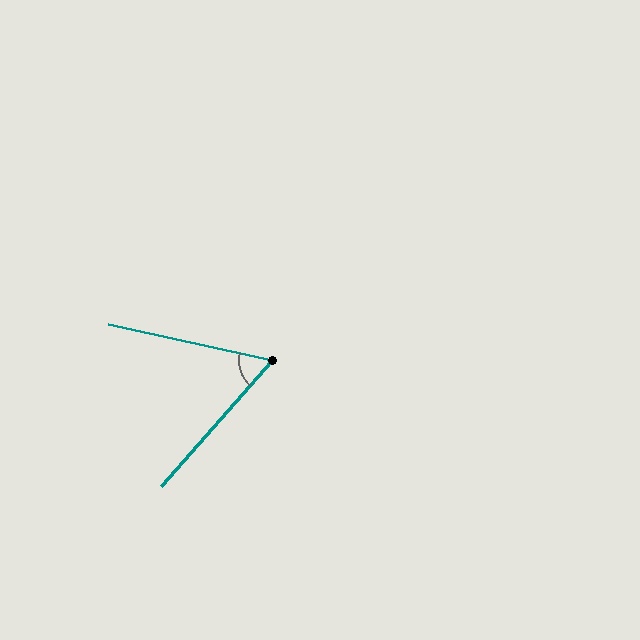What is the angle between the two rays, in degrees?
Approximately 61 degrees.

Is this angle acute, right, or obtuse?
It is acute.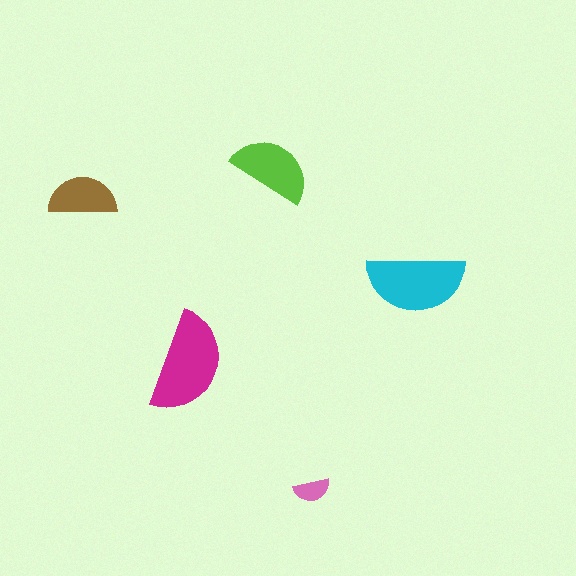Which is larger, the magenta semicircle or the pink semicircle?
The magenta one.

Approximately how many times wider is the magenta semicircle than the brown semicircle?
About 1.5 times wider.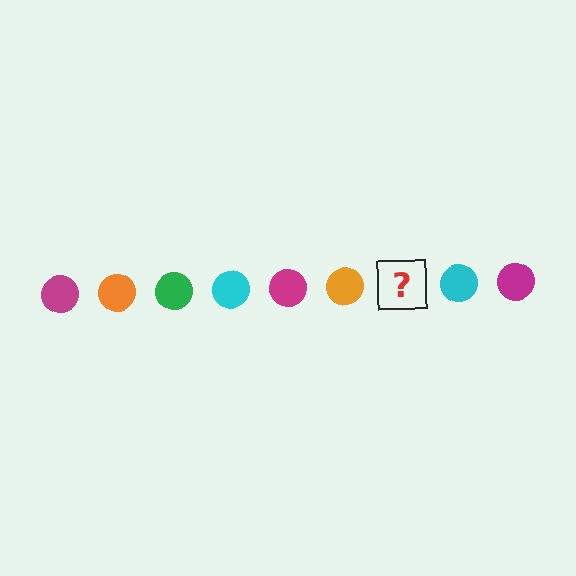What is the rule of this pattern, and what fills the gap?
The rule is that the pattern cycles through magenta, orange, green, cyan circles. The gap should be filled with a green circle.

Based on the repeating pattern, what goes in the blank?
The blank should be a green circle.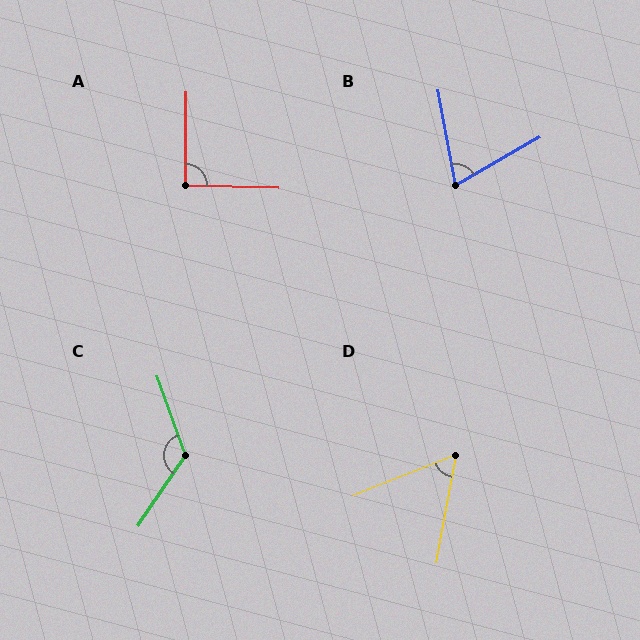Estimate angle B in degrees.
Approximately 70 degrees.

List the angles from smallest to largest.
D (58°), B (70°), A (92°), C (126°).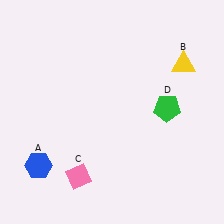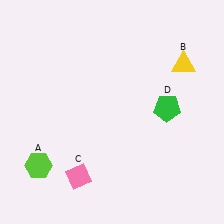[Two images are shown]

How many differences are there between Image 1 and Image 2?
There is 1 difference between the two images.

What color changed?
The hexagon (A) changed from blue in Image 1 to lime in Image 2.